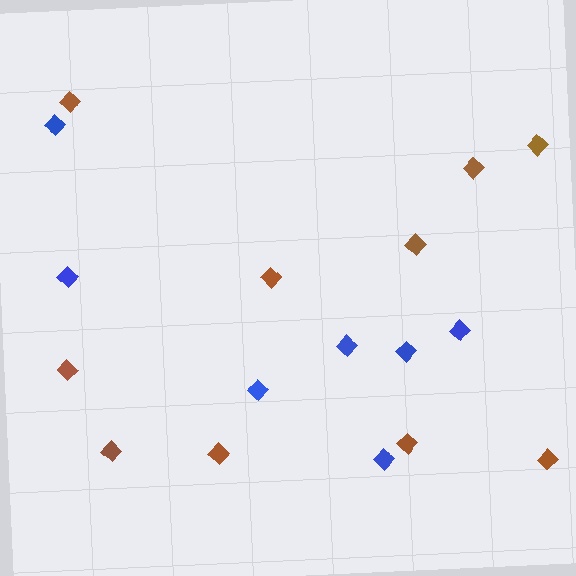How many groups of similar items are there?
There are 2 groups: one group of brown diamonds (10) and one group of blue diamonds (7).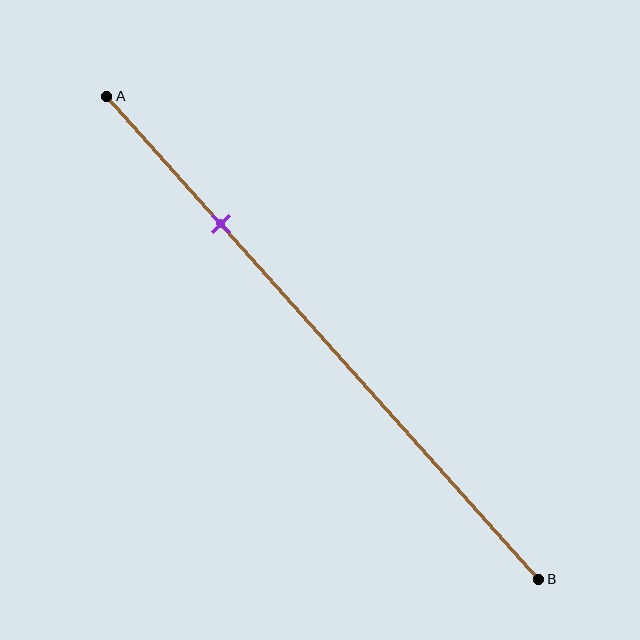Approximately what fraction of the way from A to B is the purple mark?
The purple mark is approximately 25% of the way from A to B.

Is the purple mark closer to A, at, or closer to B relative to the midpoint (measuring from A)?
The purple mark is closer to point A than the midpoint of segment AB.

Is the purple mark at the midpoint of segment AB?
No, the mark is at about 25% from A, not at the 50% midpoint.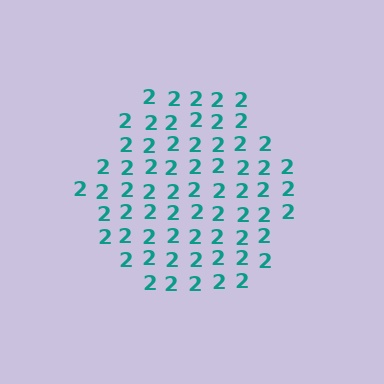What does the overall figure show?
The overall figure shows a hexagon.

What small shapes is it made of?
It is made of small digit 2's.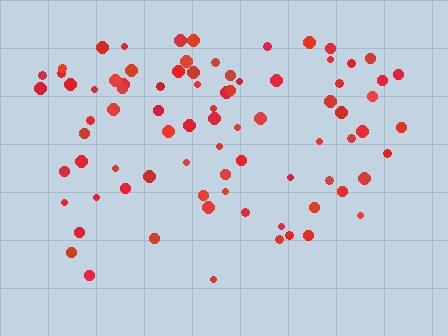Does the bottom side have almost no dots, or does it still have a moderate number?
Still a moderate number, just noticeably fewer than the top.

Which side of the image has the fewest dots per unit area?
The bottom.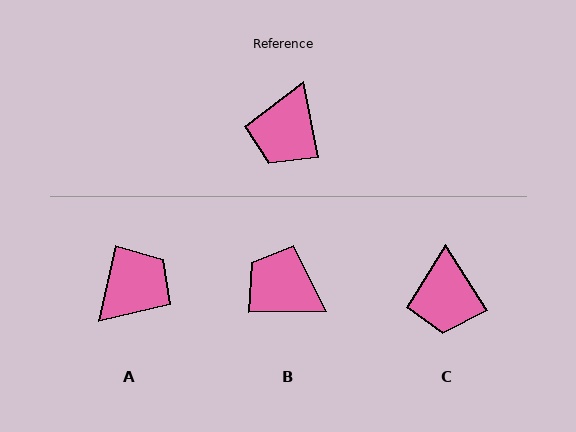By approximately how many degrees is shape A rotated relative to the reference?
Approximately 156 degrees counter-clockwise.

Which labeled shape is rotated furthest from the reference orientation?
A, about 156 degrees away.